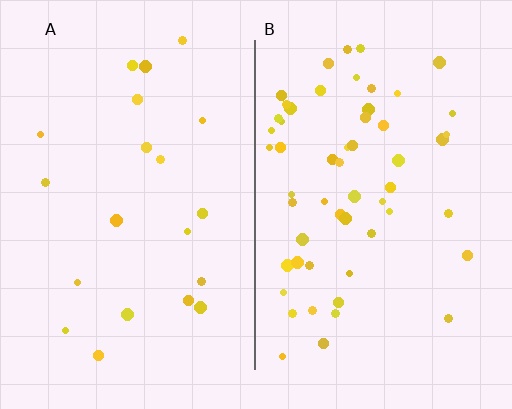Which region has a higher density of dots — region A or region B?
B (the right).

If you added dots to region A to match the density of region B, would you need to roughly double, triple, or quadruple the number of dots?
Approximately triple.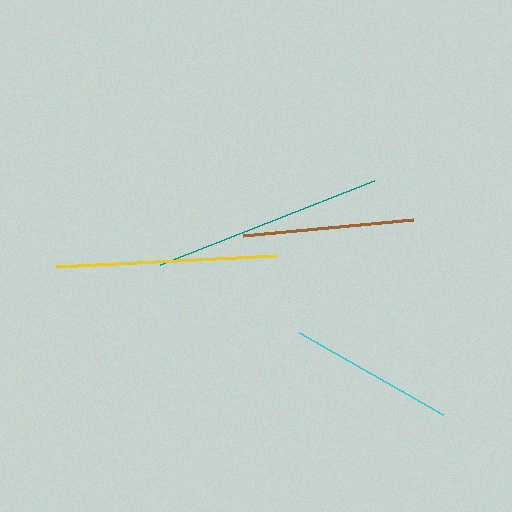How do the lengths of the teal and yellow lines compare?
The teal and yellow lines are approximately the same length.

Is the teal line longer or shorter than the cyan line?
The teal line is longer than the cyan line.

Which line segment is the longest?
The teal line is the longest at approximately 230 pixels.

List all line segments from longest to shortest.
From longest to shortest: teal, yellow, brown, cyan.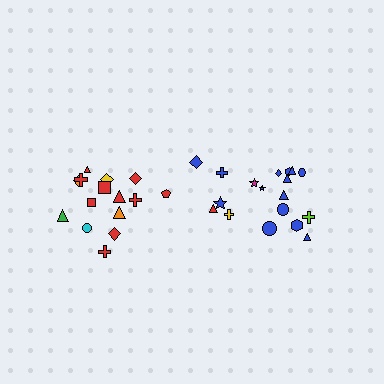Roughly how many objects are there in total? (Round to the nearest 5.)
Roughly 35 objects in total.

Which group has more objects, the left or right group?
The right group.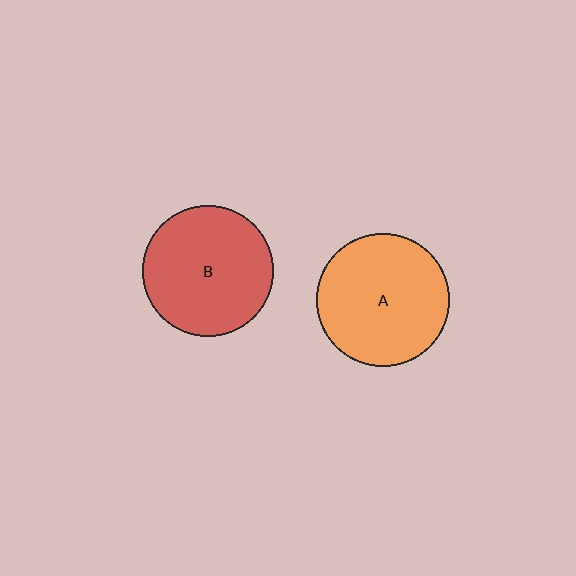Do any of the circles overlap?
No, none of the circles overlap.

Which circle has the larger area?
Circle A (orange).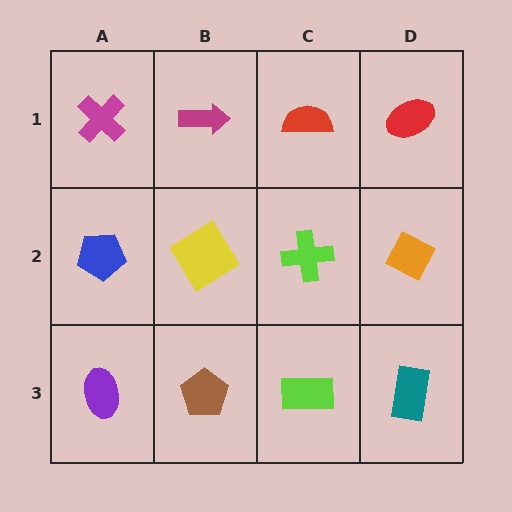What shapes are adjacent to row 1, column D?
An orange diamond (row 2, column D), a red semicircle (row 1, column C).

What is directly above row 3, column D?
An orange diamond.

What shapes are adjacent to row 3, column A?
A blue pentagon (row 2, column A), a brown pentagon (row 3, column B).